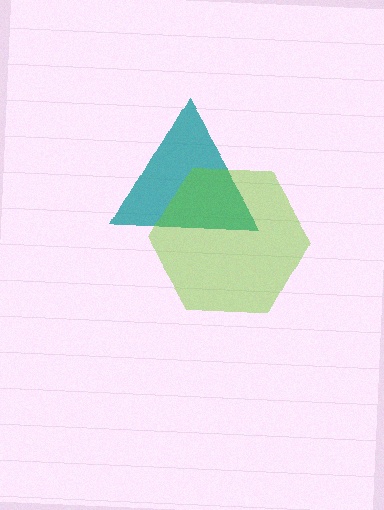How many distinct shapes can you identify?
There are 2 distinct shapes: a teal triangle, a lime hexagon.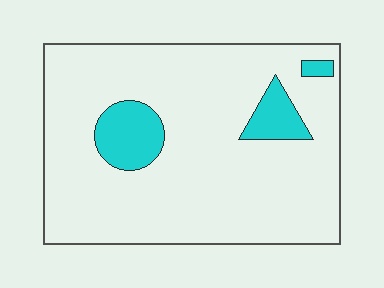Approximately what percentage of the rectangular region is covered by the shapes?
Approximately 10%.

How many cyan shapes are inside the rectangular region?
3.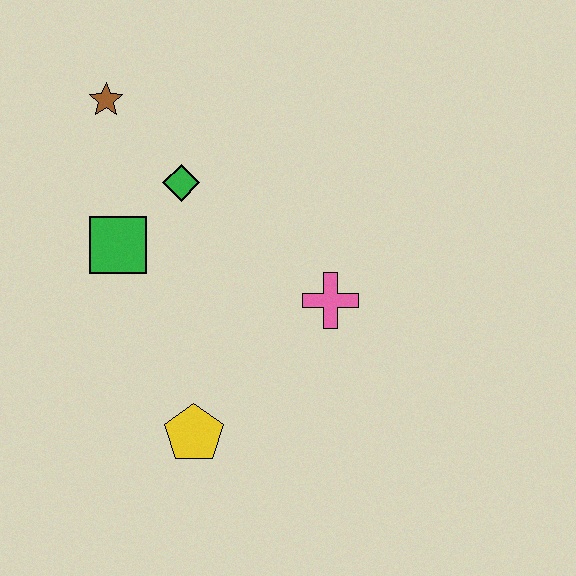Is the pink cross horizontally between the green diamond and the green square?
No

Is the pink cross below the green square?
Yes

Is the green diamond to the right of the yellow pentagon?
No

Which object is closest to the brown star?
The green diamond is closest to the brown star.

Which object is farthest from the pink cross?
The brown star is farthest from the pink cross.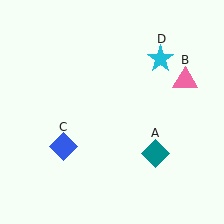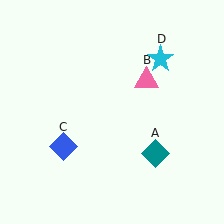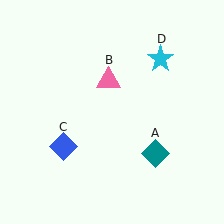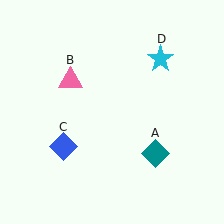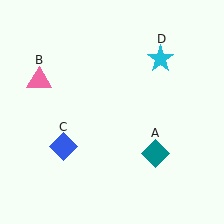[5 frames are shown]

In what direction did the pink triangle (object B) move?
The pink triangle (object B) moved left.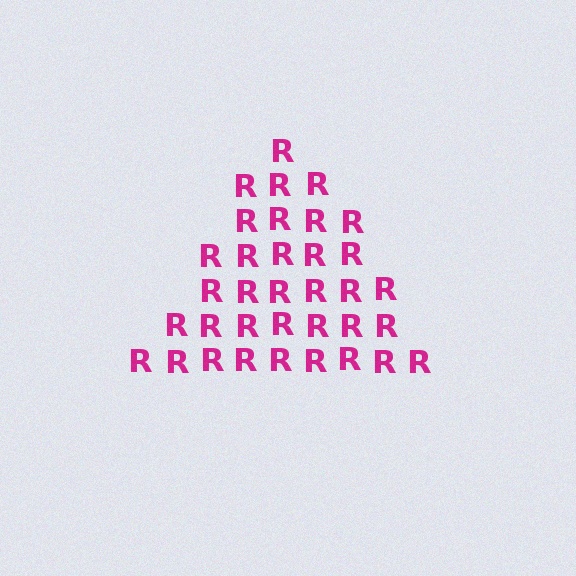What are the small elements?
The small elements are letter R's.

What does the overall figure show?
The overall figure shows a triangle.